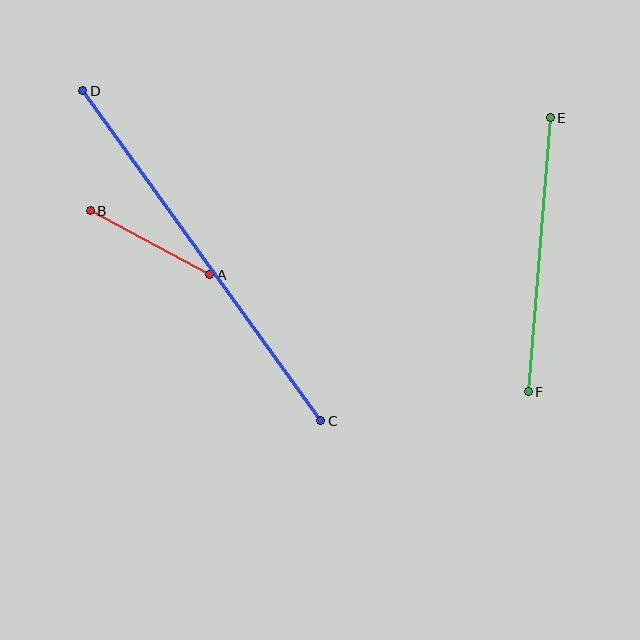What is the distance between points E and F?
The distance is approximately 275 pixels.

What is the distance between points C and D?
The distance is approximately 407 pixels.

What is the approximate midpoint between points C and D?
The midpoint is at approximately (202, 256) pixels.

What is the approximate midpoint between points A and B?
The midpoint is at approximately (150, 243) pixels.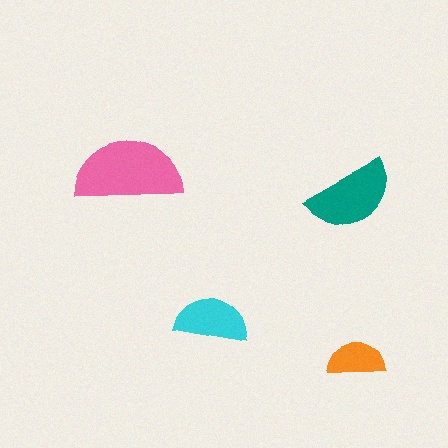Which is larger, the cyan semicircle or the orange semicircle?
The cyan one.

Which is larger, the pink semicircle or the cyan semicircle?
The pink one.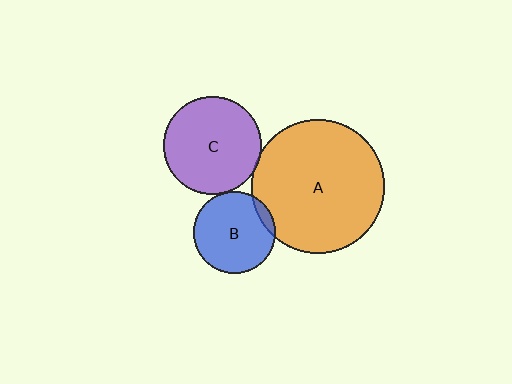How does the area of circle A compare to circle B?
Approximately 2.7 times.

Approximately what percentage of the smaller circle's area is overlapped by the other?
Approximately 5%.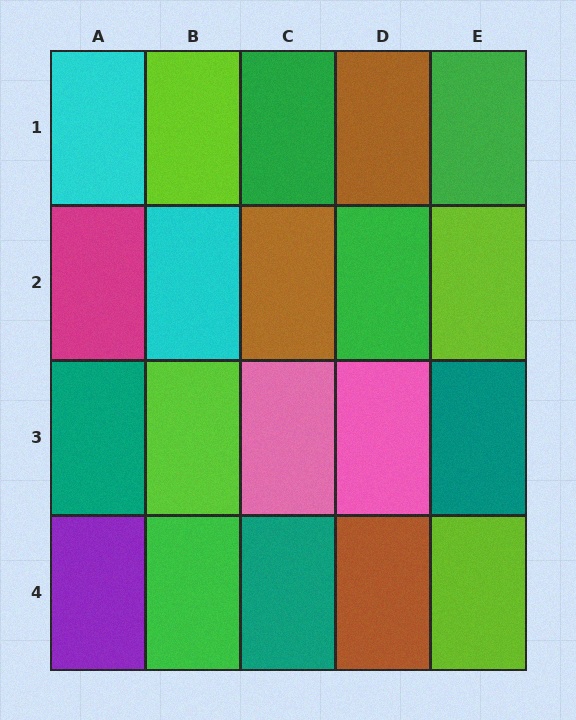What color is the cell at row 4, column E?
Lime.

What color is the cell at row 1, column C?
Green.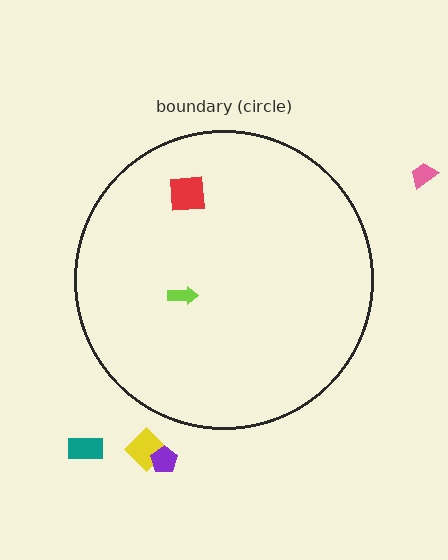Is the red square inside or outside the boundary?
Inside.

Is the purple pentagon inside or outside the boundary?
Outside.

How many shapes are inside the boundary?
2 inside, 4 outside.